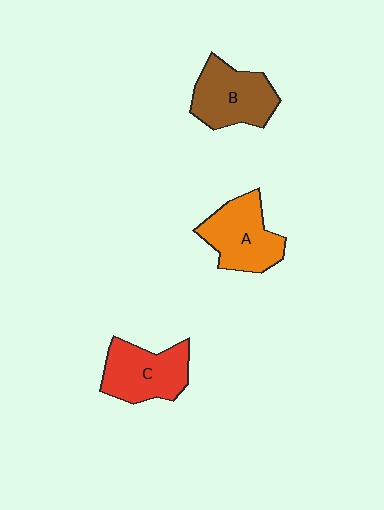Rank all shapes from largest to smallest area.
From largest to smallest: B (brown), A (orange), C (red).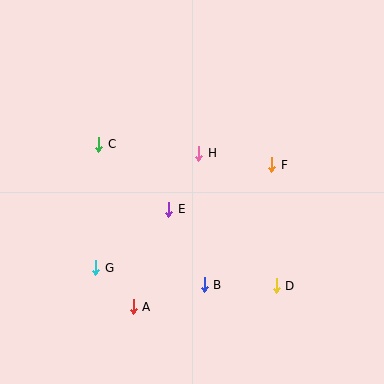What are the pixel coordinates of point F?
Point F is at (272, 165).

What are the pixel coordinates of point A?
Point A is at (133, 307).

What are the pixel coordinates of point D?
Point D is at (276, 286).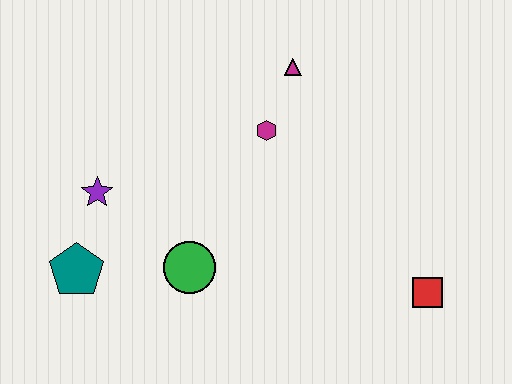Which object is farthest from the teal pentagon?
The red square is farthest from the teal pentagon.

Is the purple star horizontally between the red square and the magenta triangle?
No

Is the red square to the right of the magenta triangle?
Yes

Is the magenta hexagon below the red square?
No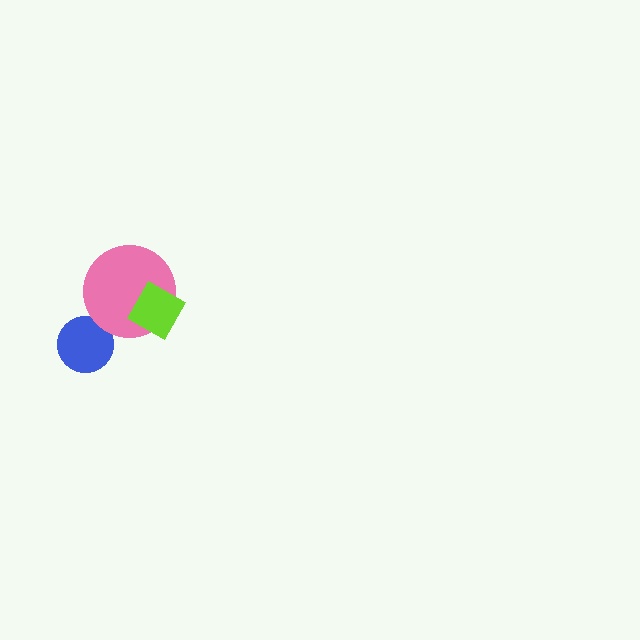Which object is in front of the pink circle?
The lime diamond is in front of the pink circle.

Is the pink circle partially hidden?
Yes, it is partially covered by another shape.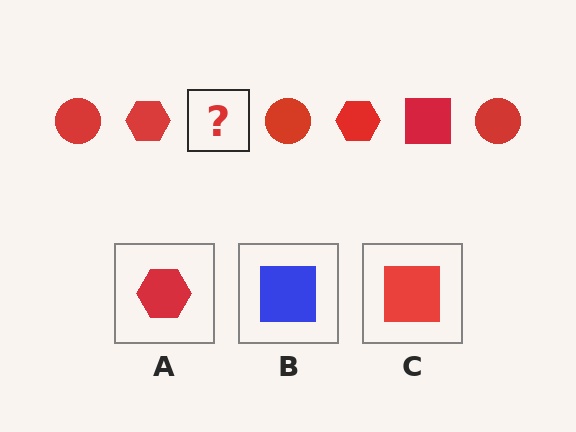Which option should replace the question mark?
Option C.